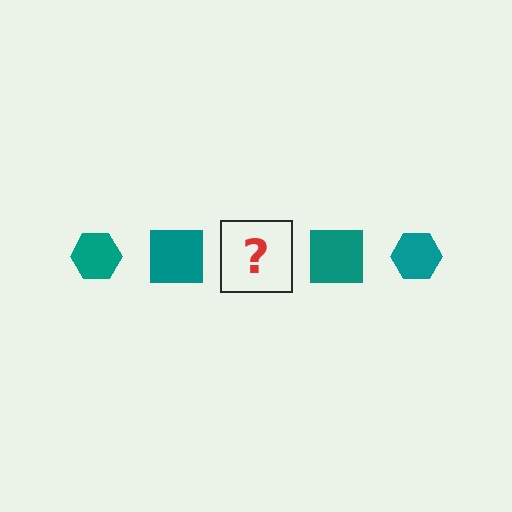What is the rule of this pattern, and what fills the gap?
The rule is that the pattern cycles through hexagon, square shapes in teal. The gap should be filled with a teal hexagon.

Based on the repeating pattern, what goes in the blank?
The blank should be a teal hexagon.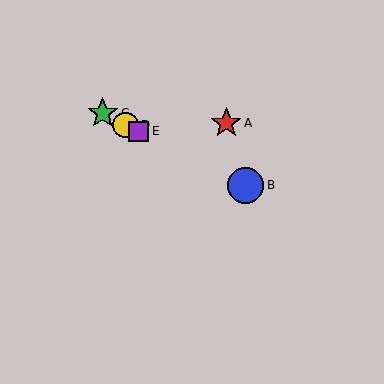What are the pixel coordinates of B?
Object B is at (246, 185).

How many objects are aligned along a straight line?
4 objects (B, C, D, E) are aligned along a straight line.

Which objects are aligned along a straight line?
Objects B, C, D, E are aligned along a straight line.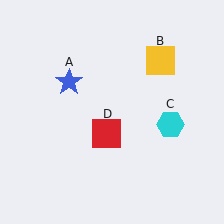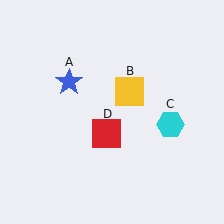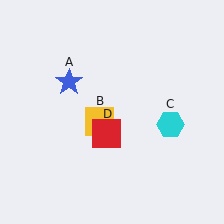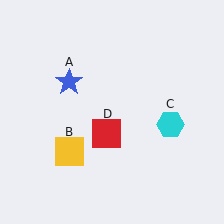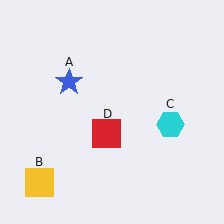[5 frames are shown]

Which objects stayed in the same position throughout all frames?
Blue star (object A) and cyan hexagon (object C) and red square (object D) remained stationary.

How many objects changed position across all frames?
1 object changed position: yellow square (object B).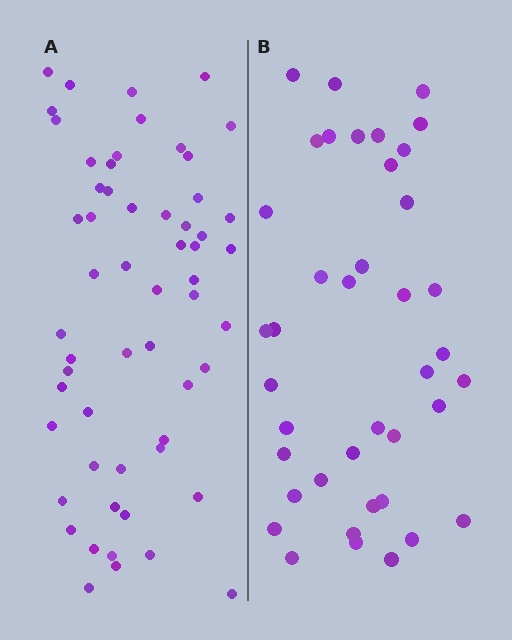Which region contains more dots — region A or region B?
Region A (the left region) has more dots.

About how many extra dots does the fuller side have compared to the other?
Region A has approximately 15 more dots than region B.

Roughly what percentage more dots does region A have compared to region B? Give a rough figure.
About 40% more.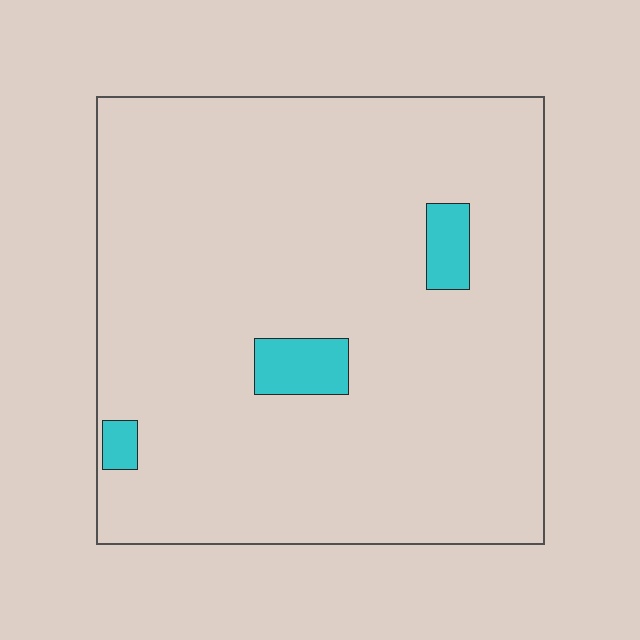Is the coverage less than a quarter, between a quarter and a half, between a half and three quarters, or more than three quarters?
Less than a quarter.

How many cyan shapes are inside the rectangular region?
3.